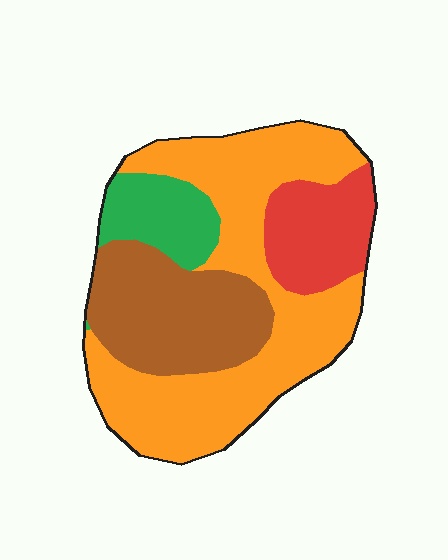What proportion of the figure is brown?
Brown covers roughly 25% of the figure.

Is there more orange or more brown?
Orange.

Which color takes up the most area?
Orange, at roughly 50%.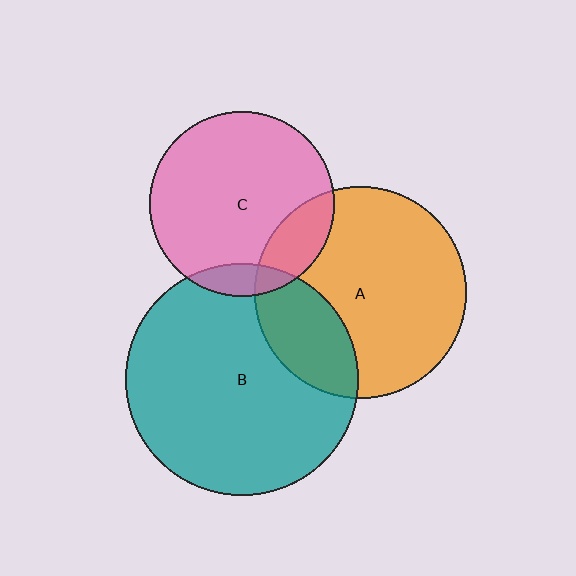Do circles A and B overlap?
Yes.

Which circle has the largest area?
Circle B (teal).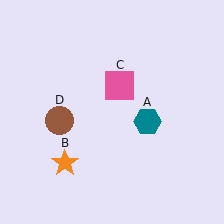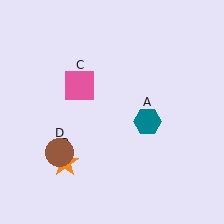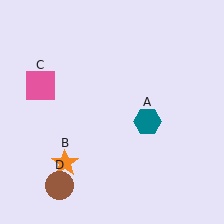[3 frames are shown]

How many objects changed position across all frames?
2 objects changed position: pink square (object C), brown circle (object D).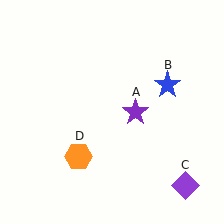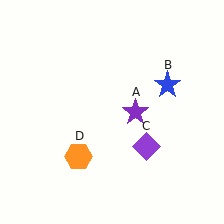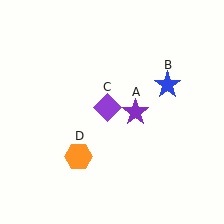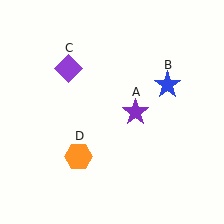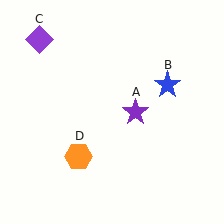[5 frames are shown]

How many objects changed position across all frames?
1 object changed position: purple diamond (object C).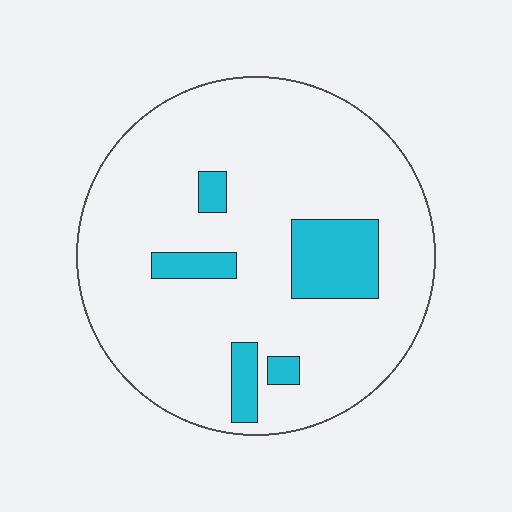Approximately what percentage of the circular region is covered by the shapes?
Approximately 15%.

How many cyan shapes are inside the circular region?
5.